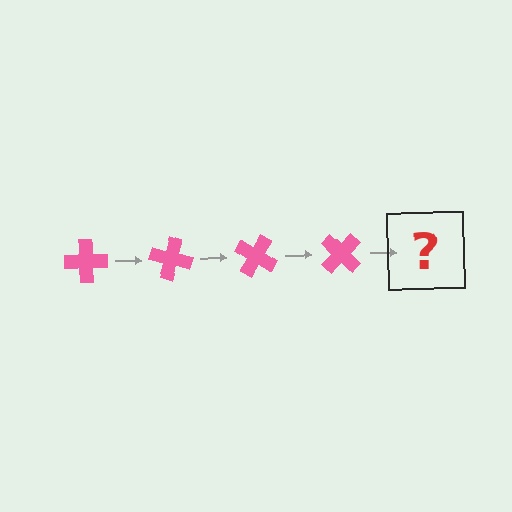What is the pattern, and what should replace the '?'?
The pattern is that the cross rotates 15 degrees each step. The '?' should be a pink cross rotated 60 degrees.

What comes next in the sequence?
The next element should be a pink cross rotated 60 degrees.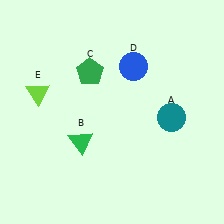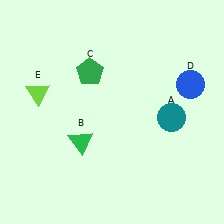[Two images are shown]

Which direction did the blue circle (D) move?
The blue circle (D) moved right.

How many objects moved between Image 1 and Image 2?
1 object moved between the two images.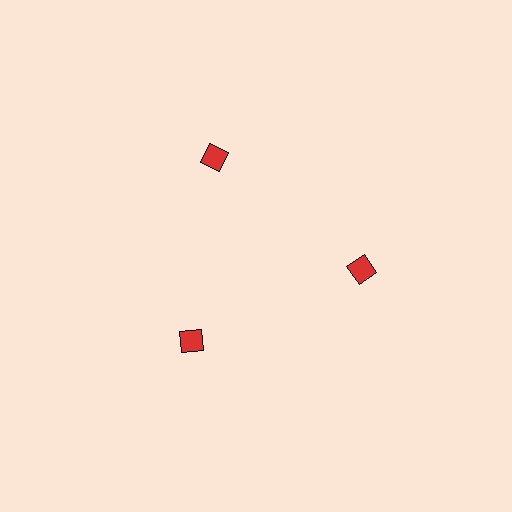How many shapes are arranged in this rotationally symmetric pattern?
There are 3 shapes, arranged in 3 groups of 1.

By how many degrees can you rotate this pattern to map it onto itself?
The pattern maps onto itself every 120 degrees of rotation.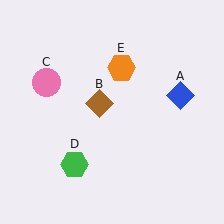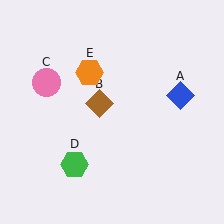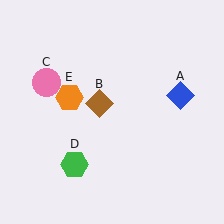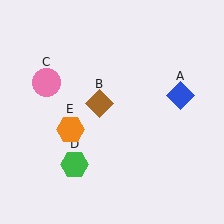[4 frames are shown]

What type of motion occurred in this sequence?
The orange hexagon (object E) rotated counterclockwise around the center of the scene.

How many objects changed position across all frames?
1 object changed position: orange hexagon (object E).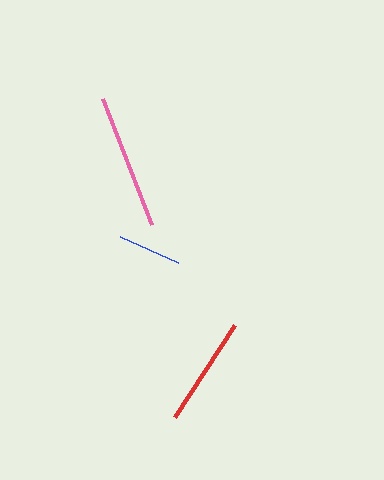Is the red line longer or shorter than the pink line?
The pink line is longer than the red line.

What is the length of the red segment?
The red segment is approximately 111 pixels long.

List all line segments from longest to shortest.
From longest to shortest: pink, red, blue.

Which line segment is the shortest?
The blue line is the shortest at approximately 64 pixels.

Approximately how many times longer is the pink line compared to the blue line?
The pink line is approximately 2.1 times the length of the blue line.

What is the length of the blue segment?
The blue segment is approximately 64 pixels long.